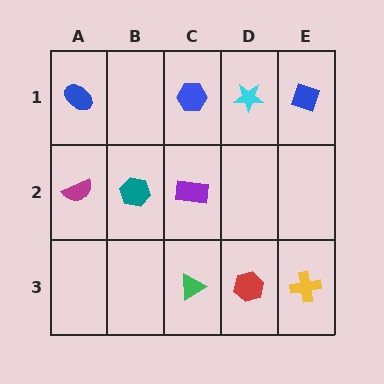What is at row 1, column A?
A blue ellipse.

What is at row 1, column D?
A cyan star.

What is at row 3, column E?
A yellow cross.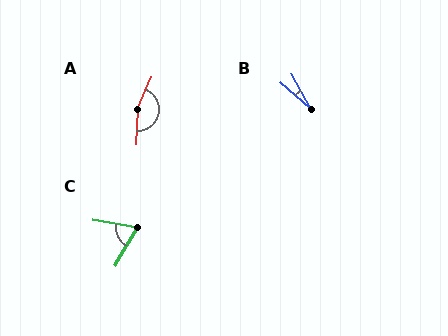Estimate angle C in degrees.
Approximately 68 degrees.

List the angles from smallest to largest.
B (20°), C (68°), A (157°).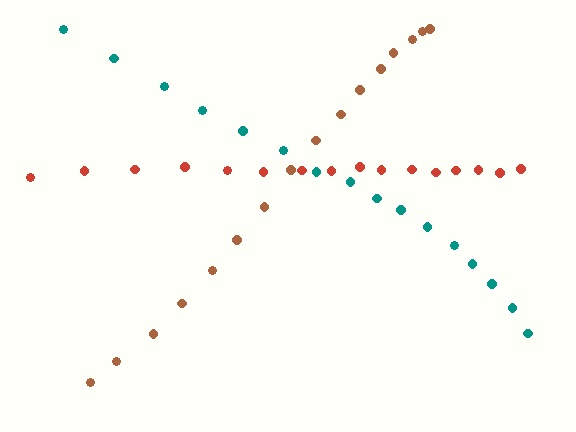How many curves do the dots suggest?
There are 3 distinct paths.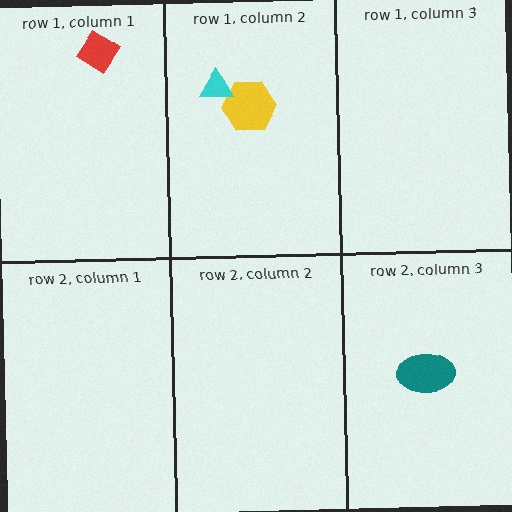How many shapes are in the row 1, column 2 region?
2.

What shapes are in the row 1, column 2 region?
The yellow hexagon, the cyan triangle.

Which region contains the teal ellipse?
The row 2, column 3 region.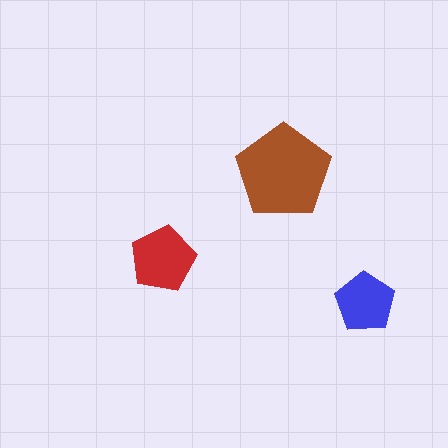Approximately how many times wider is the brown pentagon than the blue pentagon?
About 1.5 times wider.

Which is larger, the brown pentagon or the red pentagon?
The brown one.